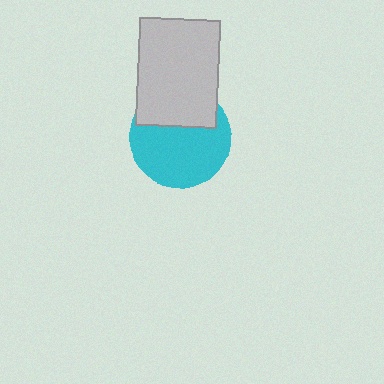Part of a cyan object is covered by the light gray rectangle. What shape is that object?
It is a circle.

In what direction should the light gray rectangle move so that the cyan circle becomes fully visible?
The light gray rectangle should move up. That is the shortest direction to clear the overlap and leave the cyan circle fully visible.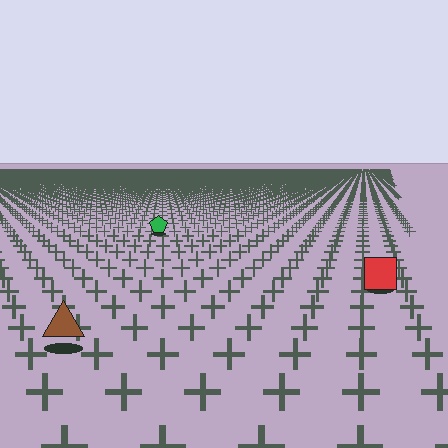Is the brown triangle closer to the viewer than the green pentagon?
Yes. The brown triangle is closer — you can tell from the texture gradient: the ground texture is coarser near it.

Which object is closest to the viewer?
The brown triangle is closest. The texture marks near it are larger and more spread out.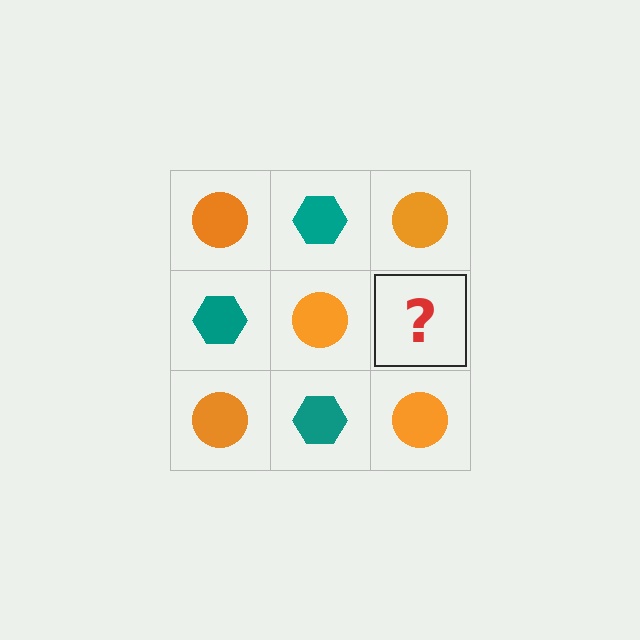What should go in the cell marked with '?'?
The missing cell should contain a teal hexagon.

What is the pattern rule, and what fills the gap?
The rule is that it alternates orange circle and teal hexagon in a checkerboard pattern. The gap should be filled with a teal hexagon.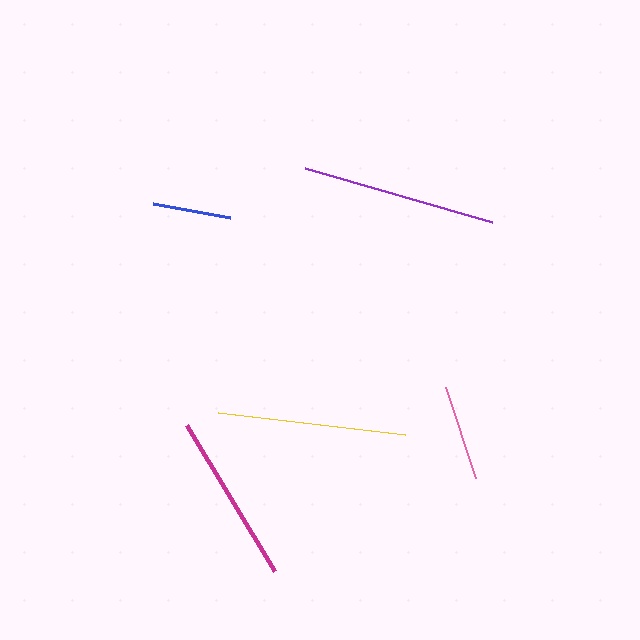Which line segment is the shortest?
The blue line is the shortest at approximately 78 pixels.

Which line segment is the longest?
The purple line is the longest at approximately 194 pixels.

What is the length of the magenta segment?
The magenta segment is approximately 171 pixels long.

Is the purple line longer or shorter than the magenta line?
The purple line is longer than the magenta line.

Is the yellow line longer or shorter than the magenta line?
The yellow line is longer than the magenta line.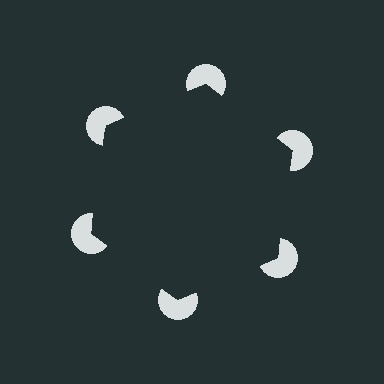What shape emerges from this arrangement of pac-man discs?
An illusory hexagon — its edges are inferred from the aligned wedge cuts in the pac-man discs, not physically drawn.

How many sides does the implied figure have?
6 sides.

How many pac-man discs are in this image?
There are 6 — one at each vertex of the illusory hexagon.